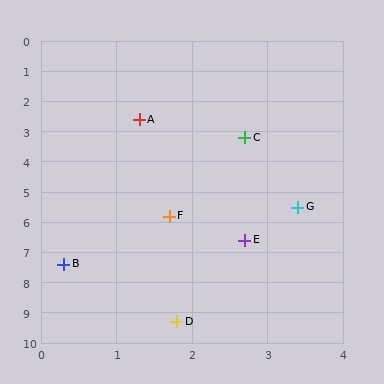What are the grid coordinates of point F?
Point F is at approximately (1.7, 5.8).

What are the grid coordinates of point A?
Point A is at approximately (1.3, 2.6).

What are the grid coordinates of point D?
Point D is at approximately (1.8, 9.3).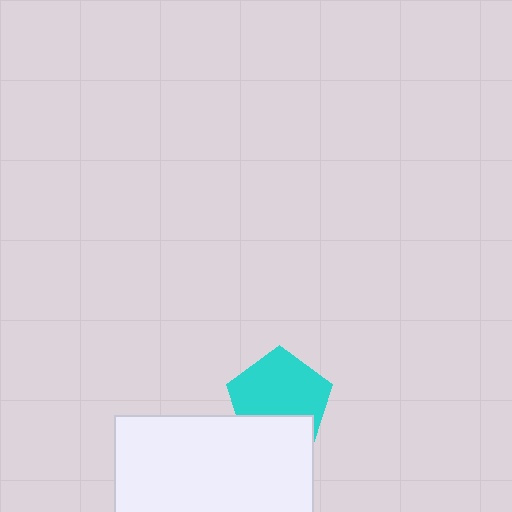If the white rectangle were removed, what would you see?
You would see the complete cyan pentagon.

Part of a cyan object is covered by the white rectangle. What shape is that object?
It is a pentagon.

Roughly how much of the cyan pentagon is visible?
Most of it is visible (roughly 69%).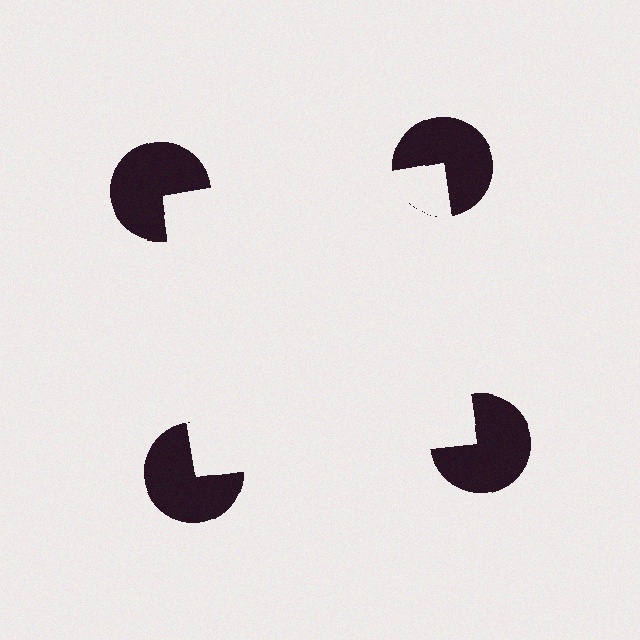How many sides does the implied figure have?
4 sides.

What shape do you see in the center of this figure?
An illusory square — its edges are inferred from the aligned wedge cuts in the pac-man discs, not physically drawn.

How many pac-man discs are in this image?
There are 4 — one at each vertex of the illusory square.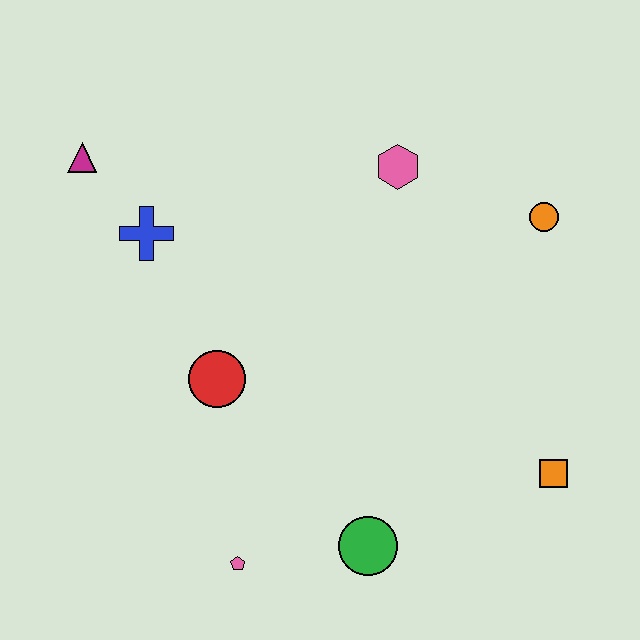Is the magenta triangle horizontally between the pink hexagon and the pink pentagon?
No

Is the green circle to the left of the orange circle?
Yes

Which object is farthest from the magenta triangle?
The orange square is farthest from the magenta triangle.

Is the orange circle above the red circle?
Yes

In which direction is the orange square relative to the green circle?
The orange square is to the right of the green circle.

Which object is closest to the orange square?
The green circle is closest to the orange square.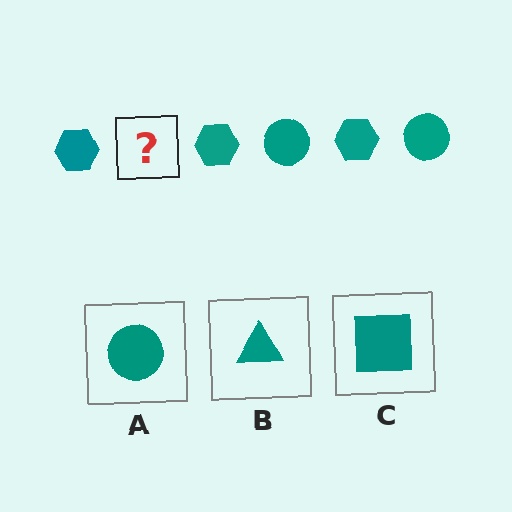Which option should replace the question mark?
Option A.